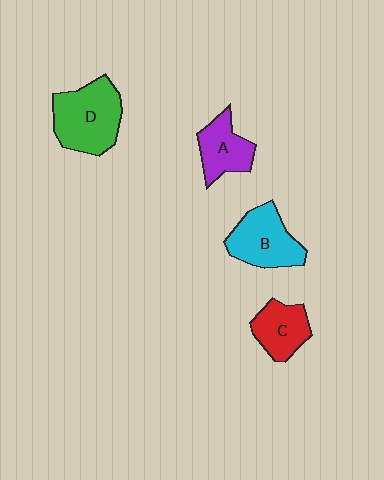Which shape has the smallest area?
Shape C (red).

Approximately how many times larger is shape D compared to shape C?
Approximately 1.6 times.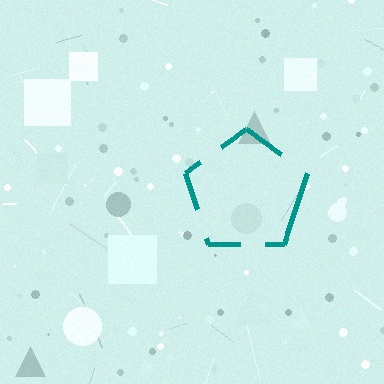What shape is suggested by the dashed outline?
The dashed outline suggests a pentagon.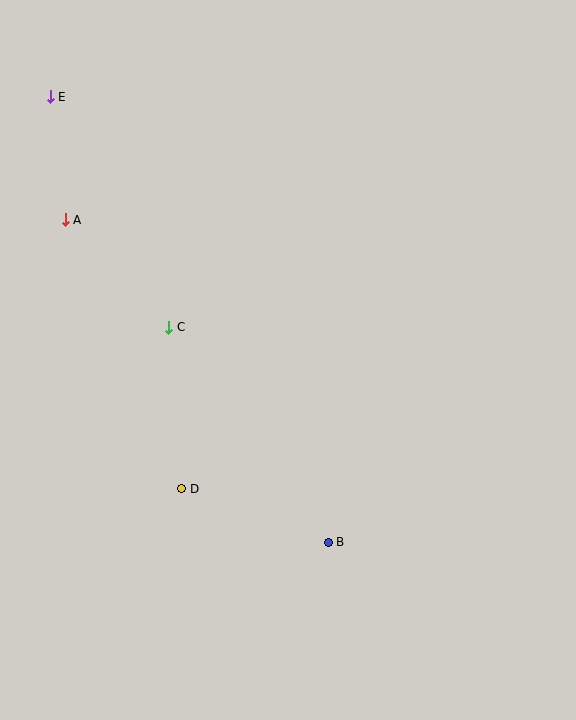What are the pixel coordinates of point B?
Point B is at (328, 542).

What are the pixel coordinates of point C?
Point C is at (169, 327).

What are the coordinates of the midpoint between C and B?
The midpoint between C and B is at (248, 435).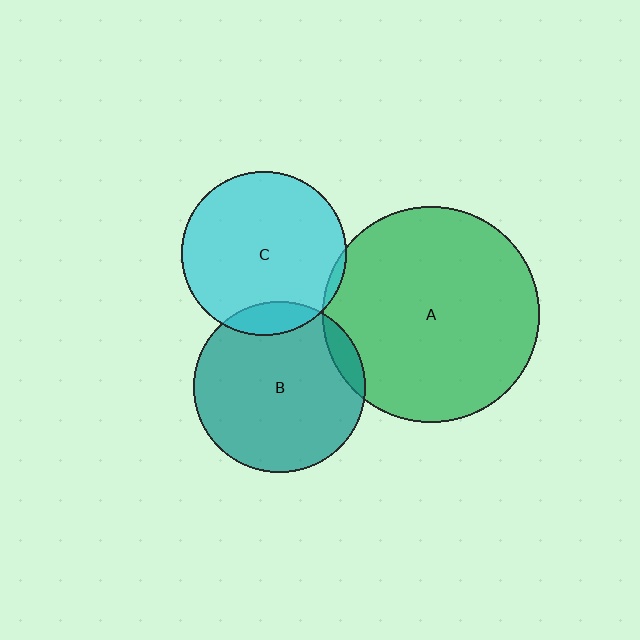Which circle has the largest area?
Circle A (green).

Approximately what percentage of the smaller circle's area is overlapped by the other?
Approximately 10%.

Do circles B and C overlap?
Yes.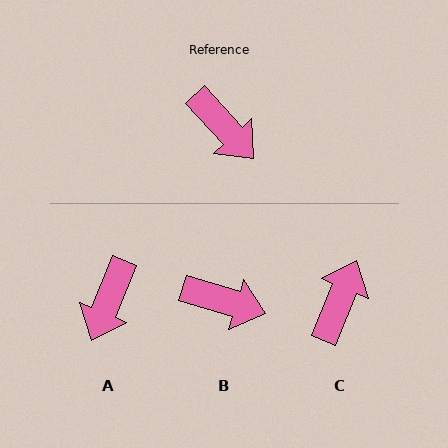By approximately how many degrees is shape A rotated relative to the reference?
Approximately 65 degrees clockwise.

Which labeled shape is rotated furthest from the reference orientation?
C, about 115 degrees away.